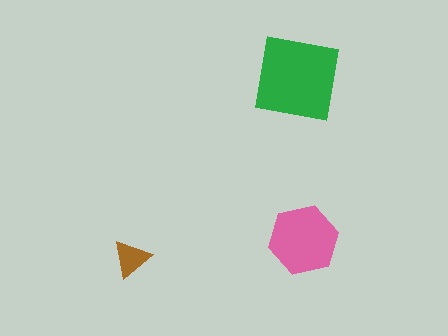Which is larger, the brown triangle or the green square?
The green square.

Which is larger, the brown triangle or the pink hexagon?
The pink hexagon.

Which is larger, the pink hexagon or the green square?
The green square.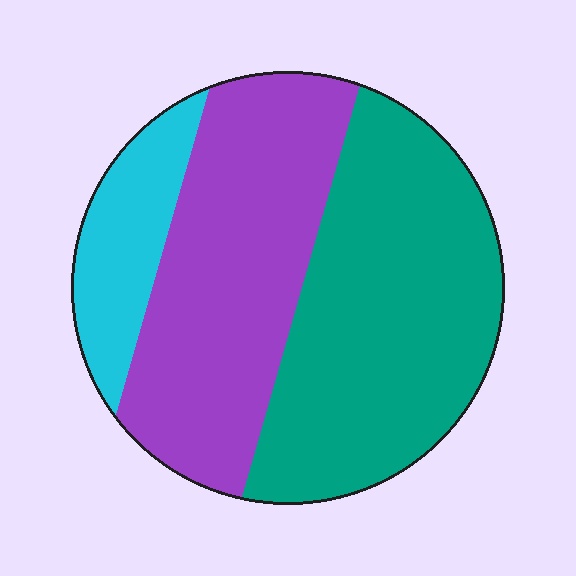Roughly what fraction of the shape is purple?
Purple takes up about two fifths (2/5) of the shape.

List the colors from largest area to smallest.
From largest to smallest: teal, purple, cyan.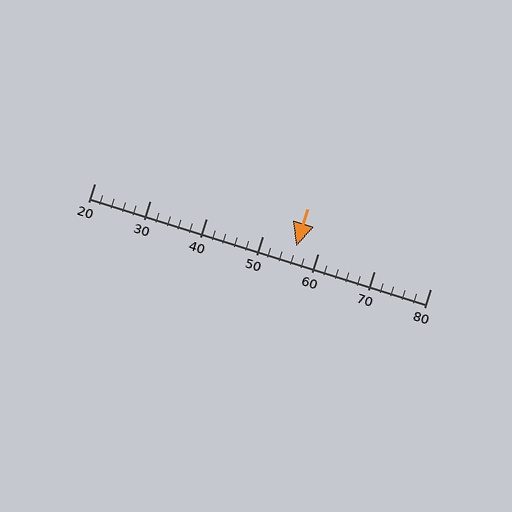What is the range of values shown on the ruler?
The ruler shows values from 20 to 80.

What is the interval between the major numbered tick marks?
The major tick marks are spaced 10 units apart.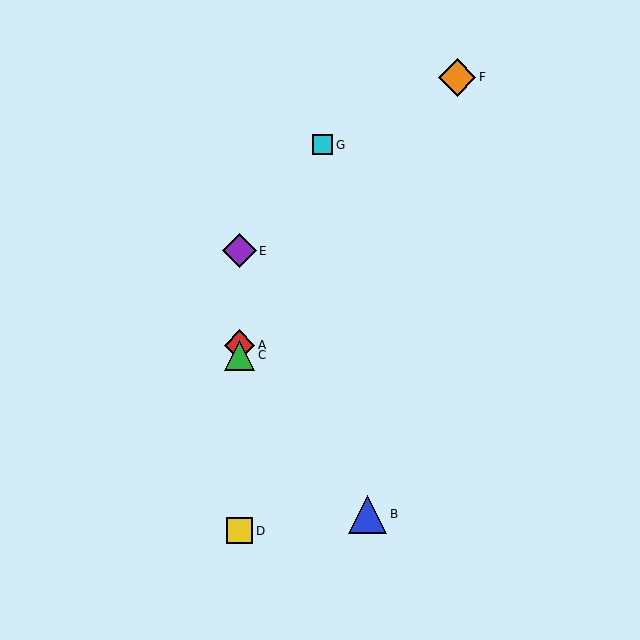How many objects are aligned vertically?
4 objects (A, C, D, E) are aligned vertically.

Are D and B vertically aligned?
No, D is at x≈240 and B is at x≈368.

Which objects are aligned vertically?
Objects A, C, D, E are aligned vertically.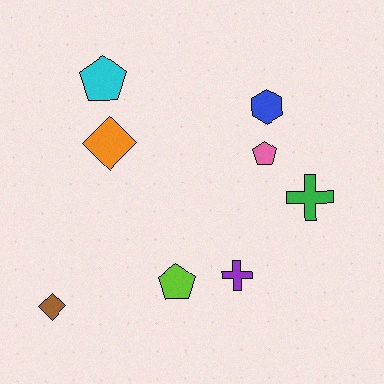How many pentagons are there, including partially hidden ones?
There are 3 pentagons.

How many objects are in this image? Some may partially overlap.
There are 8 objects.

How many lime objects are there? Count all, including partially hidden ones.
There is 1 lime object.